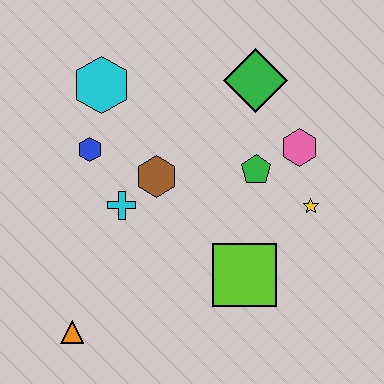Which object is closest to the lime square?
The yellow star is closest to the lime square.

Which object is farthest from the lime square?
The cyan hexagon is farthest from the lime square.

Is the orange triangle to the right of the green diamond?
No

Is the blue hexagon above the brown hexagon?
Yes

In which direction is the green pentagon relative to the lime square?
The green pentagon is above the lime square.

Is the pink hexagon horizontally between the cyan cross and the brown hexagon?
No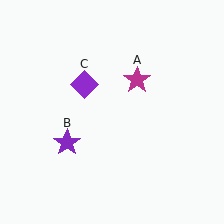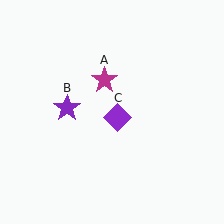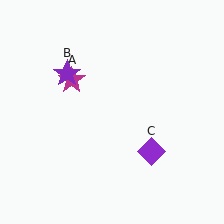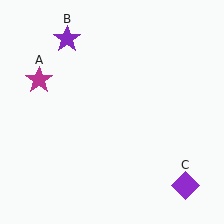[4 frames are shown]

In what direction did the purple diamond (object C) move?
The purple diamond (object C) moved down and to the right.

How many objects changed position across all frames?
3 objects changed position: magenta star (object A), purple star (object B), purple diamond (object C).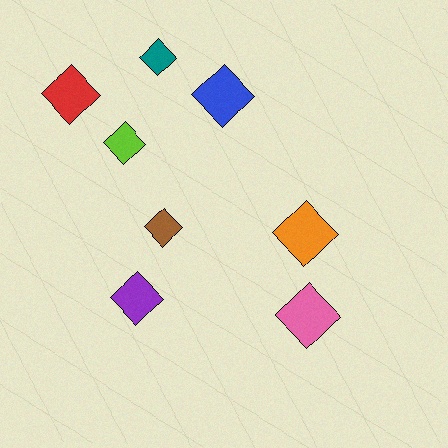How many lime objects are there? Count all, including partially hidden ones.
There is 1 lime object.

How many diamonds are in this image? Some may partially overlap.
There are 8 diamonds.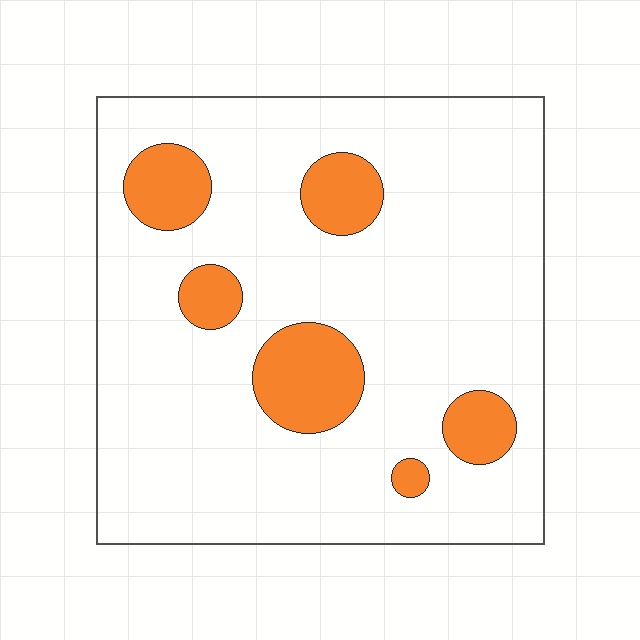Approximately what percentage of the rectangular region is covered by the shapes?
Approximately 15%.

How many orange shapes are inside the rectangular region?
6.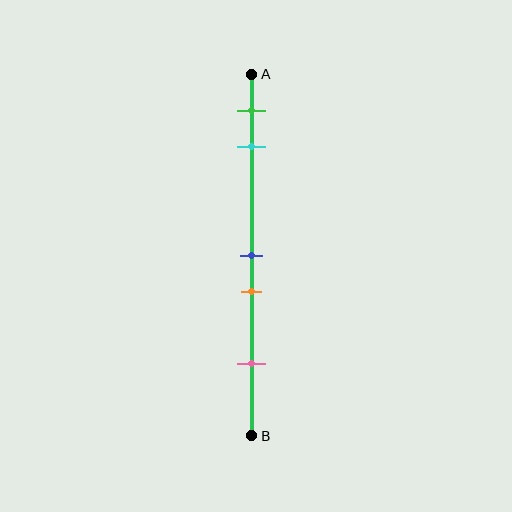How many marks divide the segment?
There are 5 marks dividing the segment.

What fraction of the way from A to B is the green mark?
The green mark is approximately 10% (0.1) of the way from A to B.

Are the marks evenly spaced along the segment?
No, the marks are not evenly spaced.